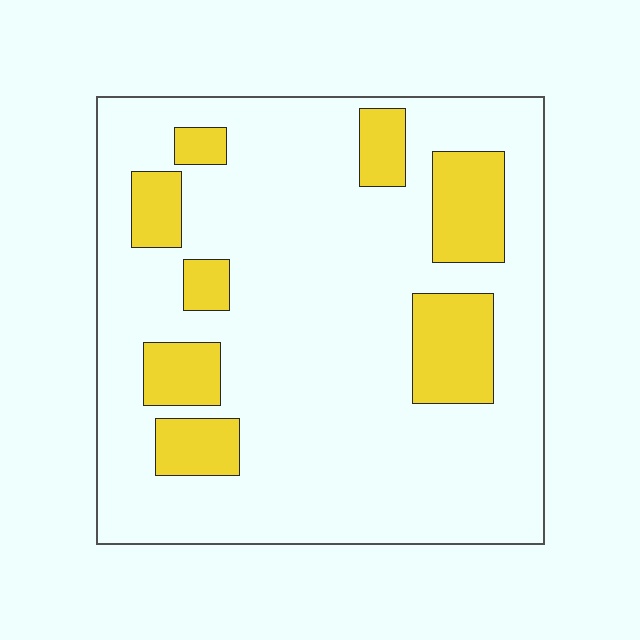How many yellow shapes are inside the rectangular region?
8.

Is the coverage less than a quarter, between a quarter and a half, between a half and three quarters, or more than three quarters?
Less than a quarter.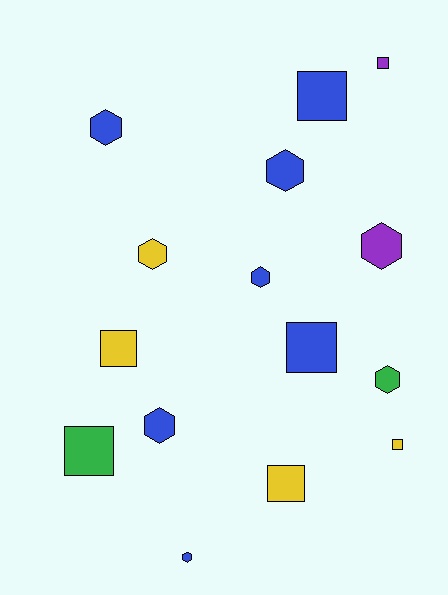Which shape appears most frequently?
Hexagon, with 8 objects.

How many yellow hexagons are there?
There is 1 yellow hexagon.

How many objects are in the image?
There are 15 objects.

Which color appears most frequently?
Blue, with 7 objects.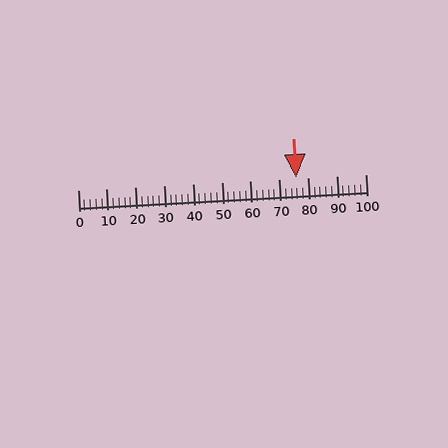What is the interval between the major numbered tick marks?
The major tick marks are spaced 10 units apart.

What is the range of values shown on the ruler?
The ruler shows values from 0 to 100.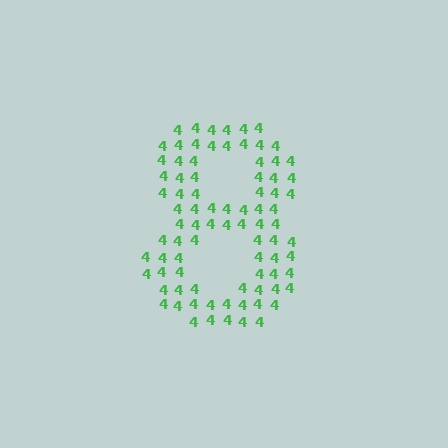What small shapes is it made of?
It is made of small digit 4's.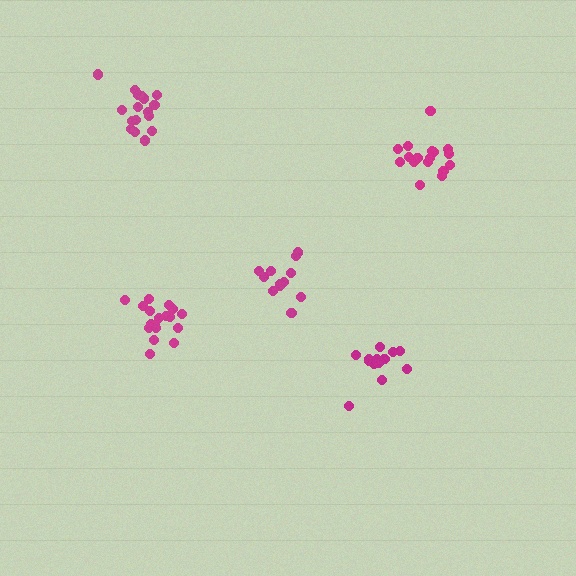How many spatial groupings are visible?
There are 5 spatial groupings.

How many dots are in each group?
Group 1: 14 dots, Group 2: 18 dots, Group 3: 12 dots, Group 4: 18 dots, Group 5: 18 dots (80 total).